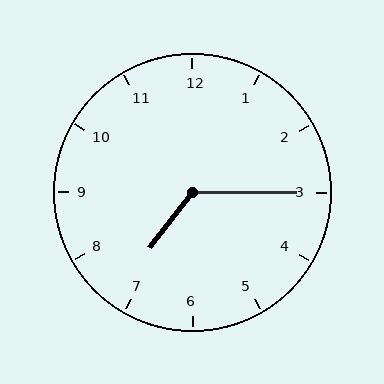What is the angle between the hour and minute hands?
Approximately 128 degrees.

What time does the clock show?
7:15.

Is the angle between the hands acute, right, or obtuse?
It is obtuse.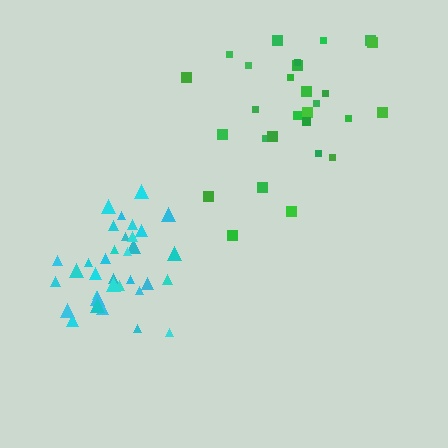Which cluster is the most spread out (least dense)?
Green.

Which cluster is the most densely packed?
Cyan.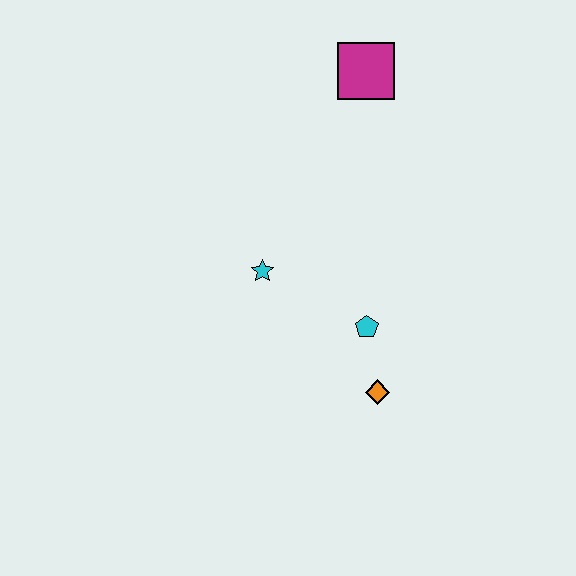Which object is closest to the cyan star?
The cyan pentagon is closest to the cyan star.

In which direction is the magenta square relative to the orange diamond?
The magenta square is above the orange diamond.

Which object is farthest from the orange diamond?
The magenta square is farthest from the orange diamond.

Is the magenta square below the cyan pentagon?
No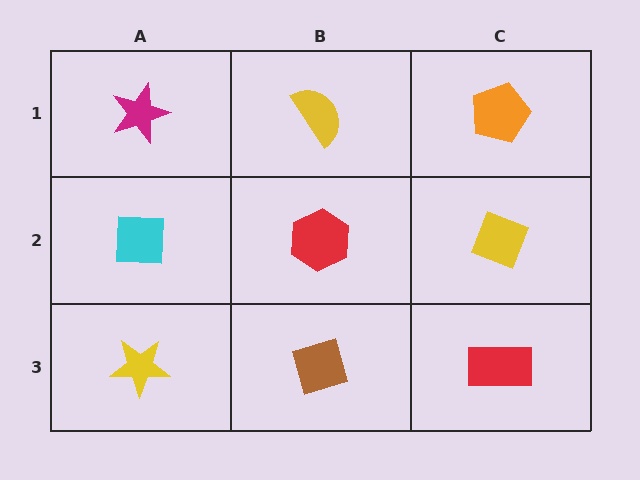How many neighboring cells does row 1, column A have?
2.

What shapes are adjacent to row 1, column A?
A cyan square (row 2, column A), a yellow semicircle (row 1, column B).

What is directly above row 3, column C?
A yellow diamond.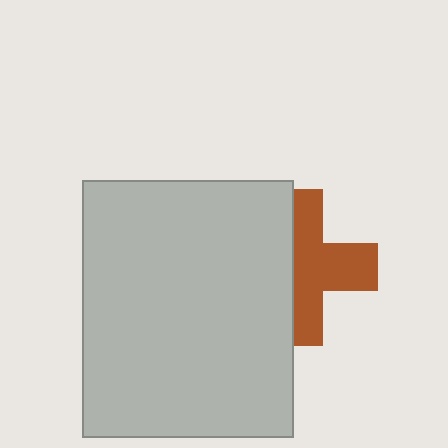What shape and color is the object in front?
The object in front is a light gray rectangle.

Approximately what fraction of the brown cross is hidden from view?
Roughly 43% of the brown cross is hidden behind the light gray rectangle.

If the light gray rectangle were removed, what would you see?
You would see the complete brown cross.